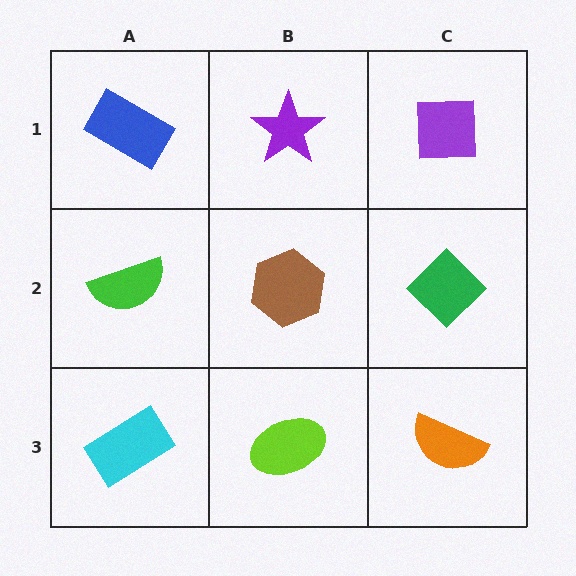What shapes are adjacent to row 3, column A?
A green semicircle (row 2, column A), a lime ellipse (row 3, column B).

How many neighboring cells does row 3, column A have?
2.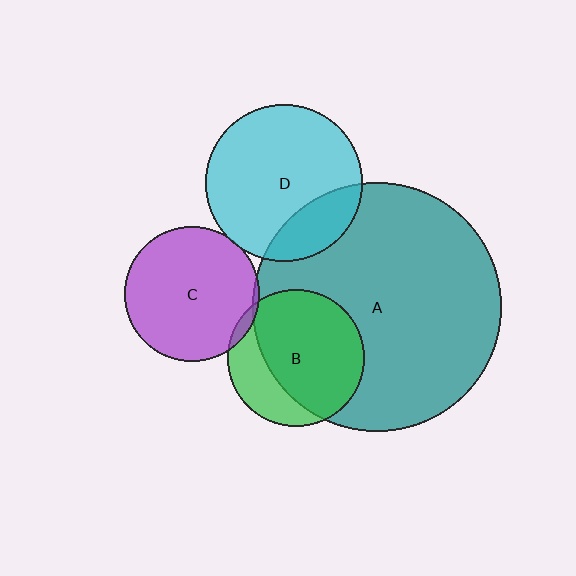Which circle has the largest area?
Circle A (teal).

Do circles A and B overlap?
Yes.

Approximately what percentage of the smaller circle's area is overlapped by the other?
Approximately 70%.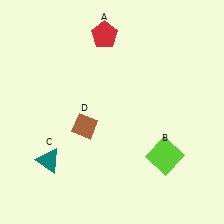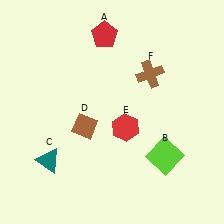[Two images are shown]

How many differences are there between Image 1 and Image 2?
There are 2 differences between the two images.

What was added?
A red hexagon (E), a brown cross (F) were added in Image 2.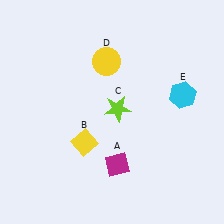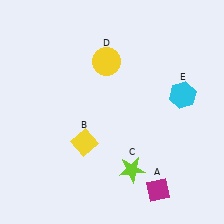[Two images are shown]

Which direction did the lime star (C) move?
The lime star (C) moved down.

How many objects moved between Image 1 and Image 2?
2 objects moved between the two images.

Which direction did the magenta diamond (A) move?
The magenta diamond (A) moved right.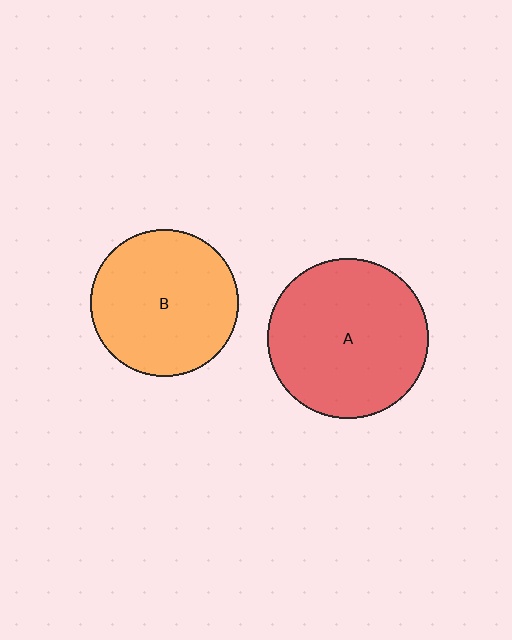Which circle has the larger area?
Circle A (red).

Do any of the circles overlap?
No, none of the circles overlap.